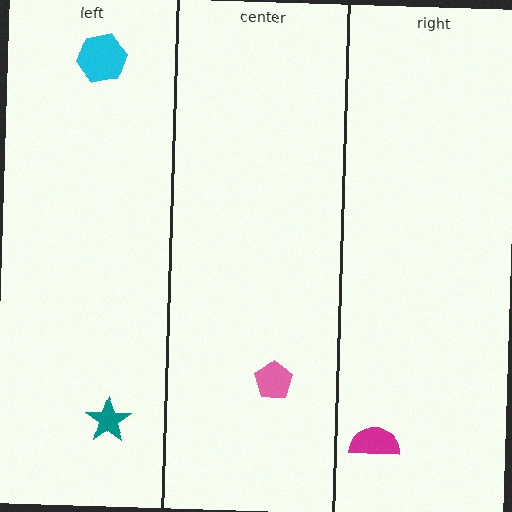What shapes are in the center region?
The pink pentagon.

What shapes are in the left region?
The teal star, the cyan hexagon.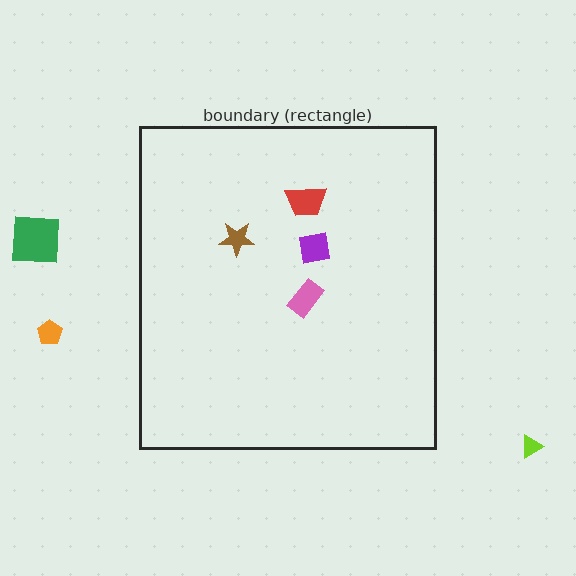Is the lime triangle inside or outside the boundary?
Outside.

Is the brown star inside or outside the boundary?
Inside.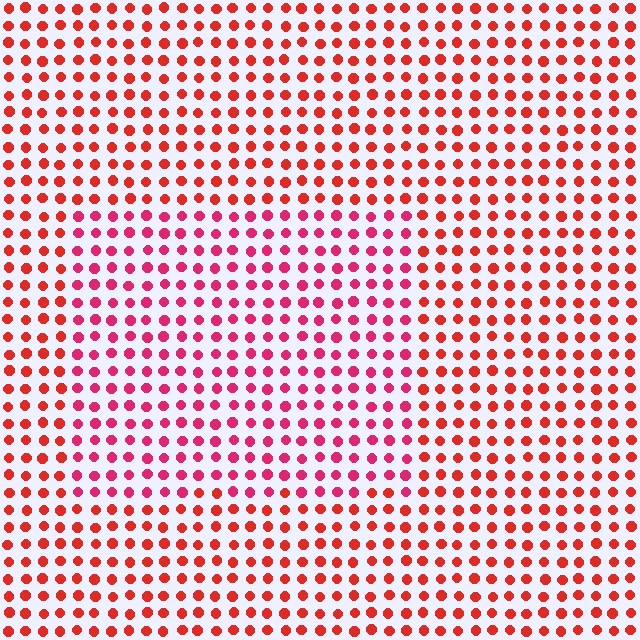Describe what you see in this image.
The image is filled with small red elements in a uniform arrangement. A rectangle-shaped region is visible where the elements are tinted to a slightly different hue, forming a subtle color boundary.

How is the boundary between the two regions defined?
The boundary is defined purely by a slight shift in hue (about 25 degrees). Spacing, size, and orientation are identical on both sides.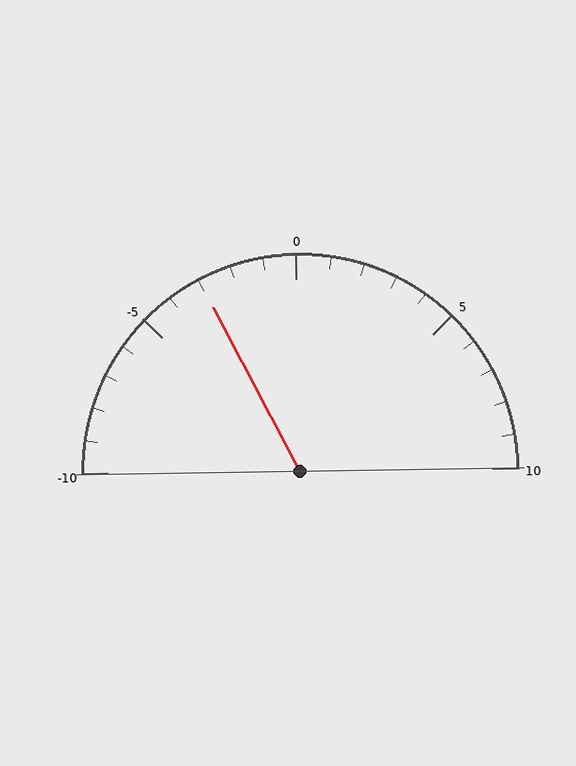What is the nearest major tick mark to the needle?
The nearest major tick mark is -5.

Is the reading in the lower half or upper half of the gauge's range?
The reading is in the lower half of the range (-10 to 10).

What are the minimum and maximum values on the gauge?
The gauge ranges from -10 to 10.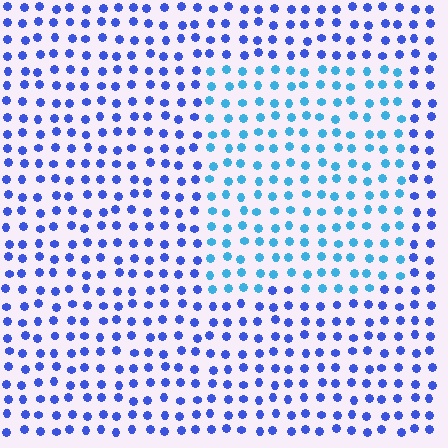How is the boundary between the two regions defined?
The boundary is defined purely by a slight shift in hue (about 35 degrees). Spacing, size, and orientation are identical on both sides.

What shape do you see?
I see a rectangle.